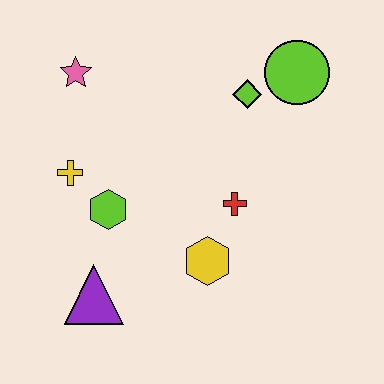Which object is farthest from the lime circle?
The purple triangle is farthest from the lime circle.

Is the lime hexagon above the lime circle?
No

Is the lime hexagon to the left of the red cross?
Yes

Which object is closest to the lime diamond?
The lime circle is closest to the lime diamond.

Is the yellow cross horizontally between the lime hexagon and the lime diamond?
No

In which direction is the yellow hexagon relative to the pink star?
The yellow hexagon is below the pink star.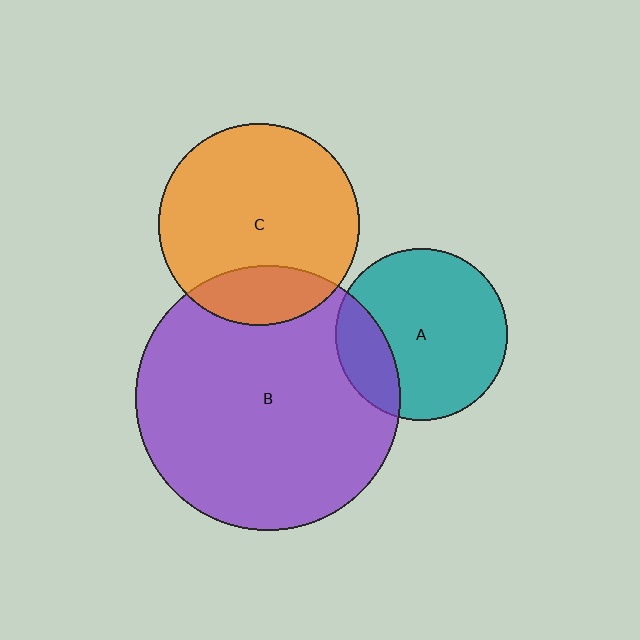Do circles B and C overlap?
Yes.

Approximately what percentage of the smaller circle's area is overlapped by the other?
Approximately 20%.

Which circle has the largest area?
Circle B (purple).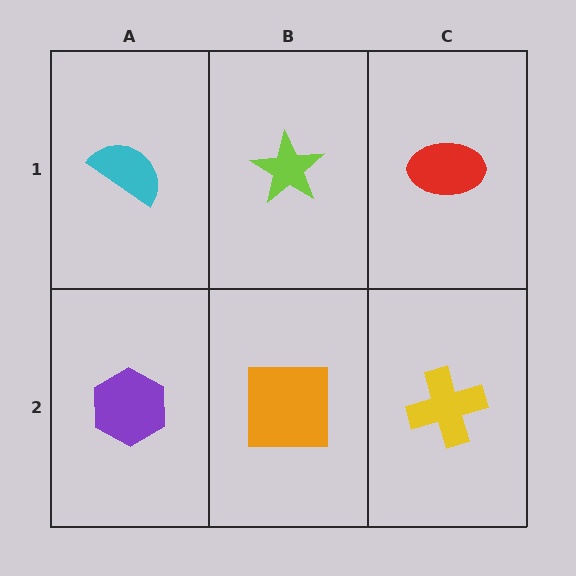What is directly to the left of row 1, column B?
A cyan semicircle.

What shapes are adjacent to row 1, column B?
An orange square (row 2, column B), a cyan semicircle (row 1, column A), a red ellipse (row 1, column C).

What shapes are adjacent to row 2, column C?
A red ellipse (row 1, column C), an orange square (row 2, column B).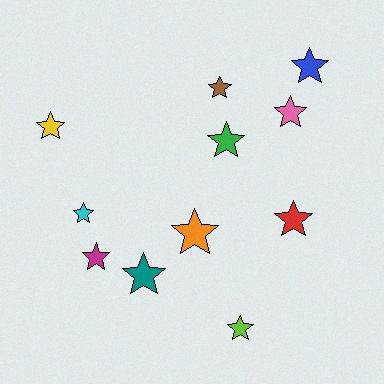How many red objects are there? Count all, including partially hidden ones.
There is 1 red object.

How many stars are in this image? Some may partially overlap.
There are 11 stars.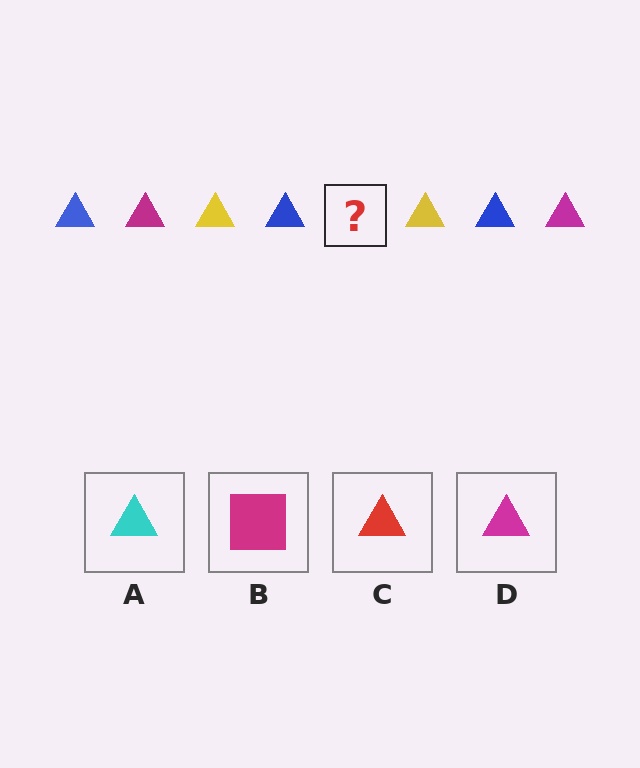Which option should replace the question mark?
Option D.